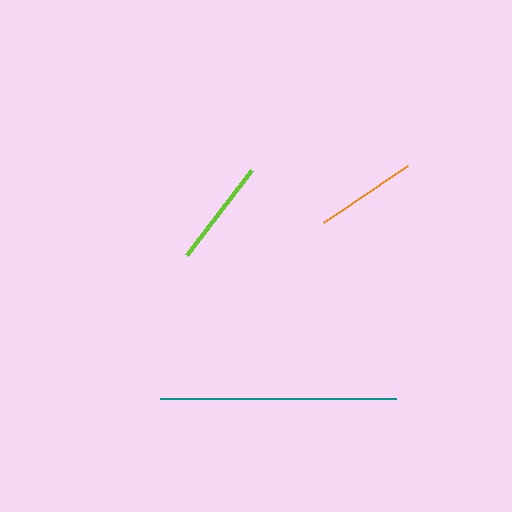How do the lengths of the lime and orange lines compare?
The lime and orange lines are approximately the same length.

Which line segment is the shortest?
The orange line is the shortest at approximately 101 pixels.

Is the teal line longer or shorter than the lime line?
The teal line is longer than the lime line.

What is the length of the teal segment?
The teal segment is approximately 237 pixels long.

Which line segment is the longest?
The teal line is the longest at approximately 237 pixels.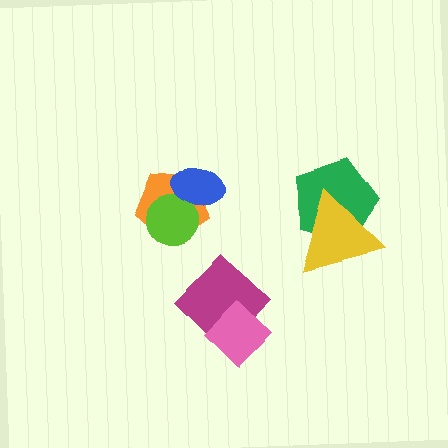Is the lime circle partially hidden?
Yes, it is partially covered by another shape.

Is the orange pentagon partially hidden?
Yes, it is partially covered by another shape.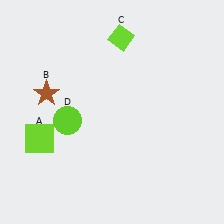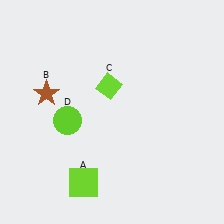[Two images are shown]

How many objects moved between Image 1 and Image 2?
2 objects moved between the two images.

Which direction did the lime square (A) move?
The lime square (A) moved right.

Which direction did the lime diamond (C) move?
The lime diamond (C) moved down.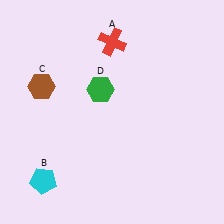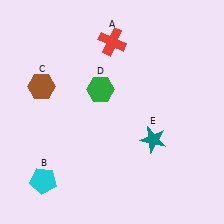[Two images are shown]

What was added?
A teal star (E) was added in Image 2.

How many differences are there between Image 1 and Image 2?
There is 1 difference between the two images.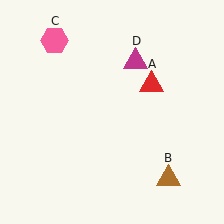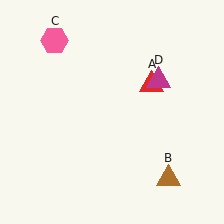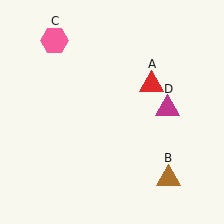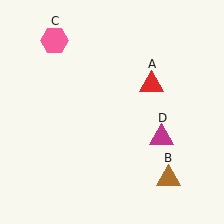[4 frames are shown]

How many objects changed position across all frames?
1 object changed position: magenta triangle (object D).